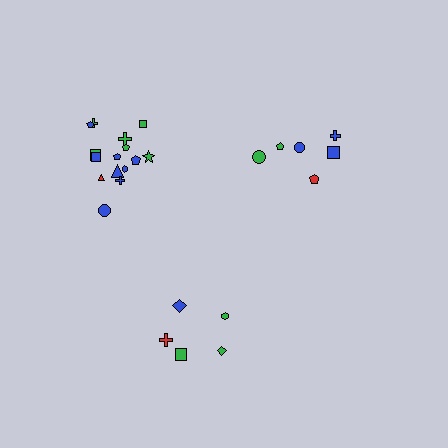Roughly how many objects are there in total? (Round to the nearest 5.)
Roughly 25 objects in total.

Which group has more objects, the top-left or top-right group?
The top-left group.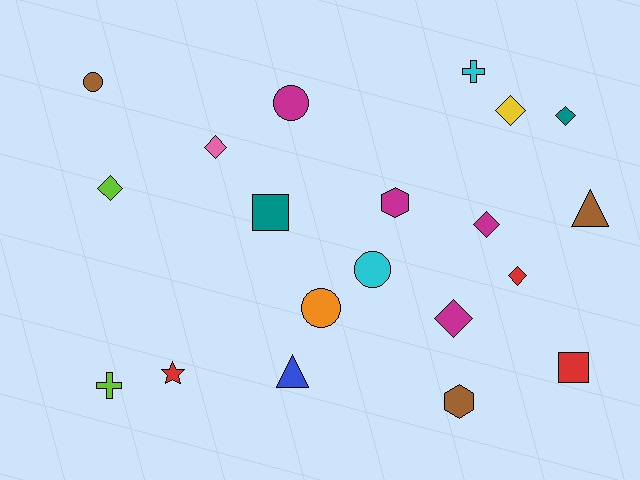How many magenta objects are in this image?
There are 4 magenta objects.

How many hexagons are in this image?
There are 2 hexagons.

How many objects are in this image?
There are 20 objects.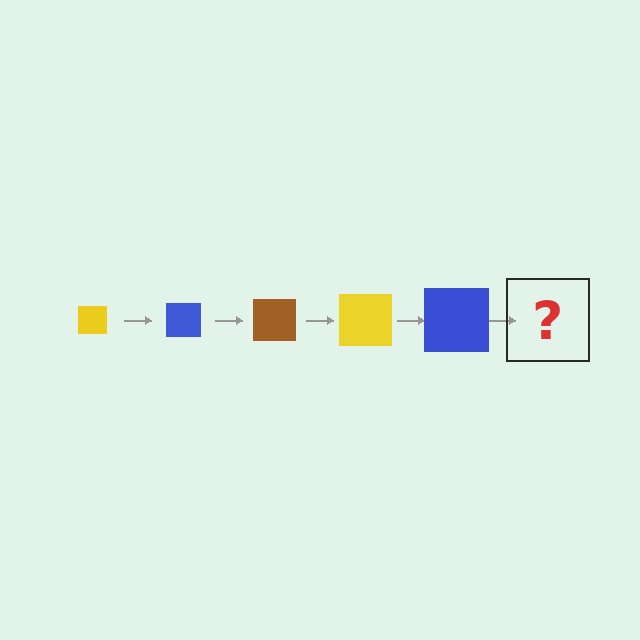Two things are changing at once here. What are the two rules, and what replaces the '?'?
The two rules are that the square grows larger each step and the color cycles through yellow, blue, and brown. The '?' should be a brown square, larger than the previous one.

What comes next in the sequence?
The next element should be a brown square, larger than the previous one.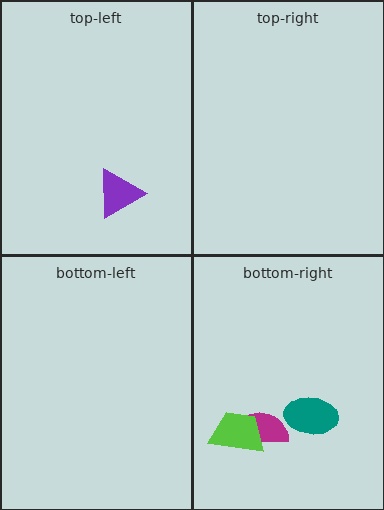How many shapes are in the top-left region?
1.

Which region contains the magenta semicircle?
The bottom-right region.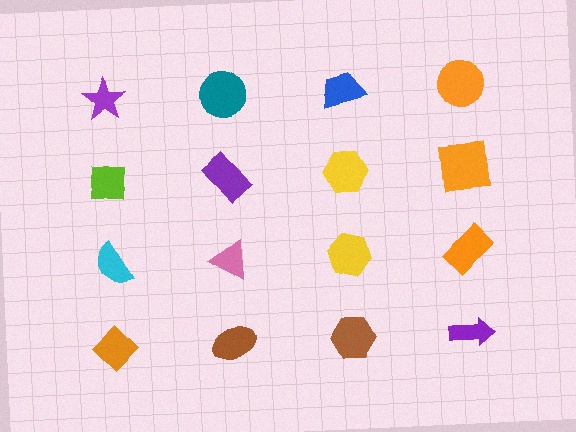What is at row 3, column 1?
A cyan semicircle.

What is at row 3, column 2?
A pink triangle.